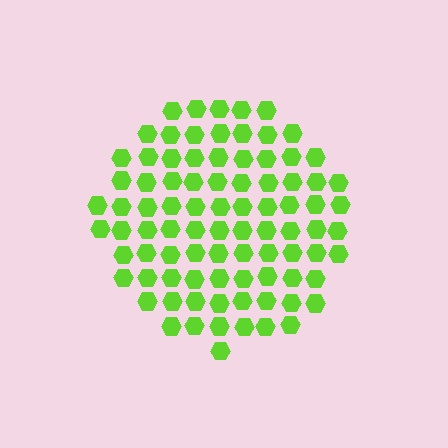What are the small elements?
The small elements are hexagons.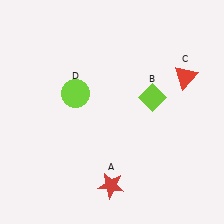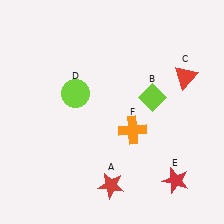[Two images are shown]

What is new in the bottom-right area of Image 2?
A red star (E) was added in the bottom-right area of Image 2.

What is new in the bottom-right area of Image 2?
An orange cross (F) was added in the bottom-right area of Image 2.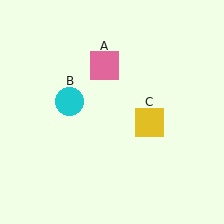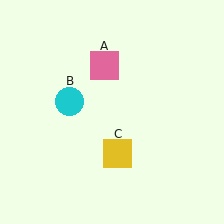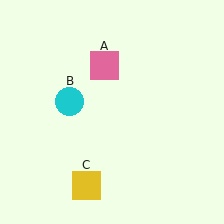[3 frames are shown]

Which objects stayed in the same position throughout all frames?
Pink square (object A) and cyan circle (object B) remained stationary.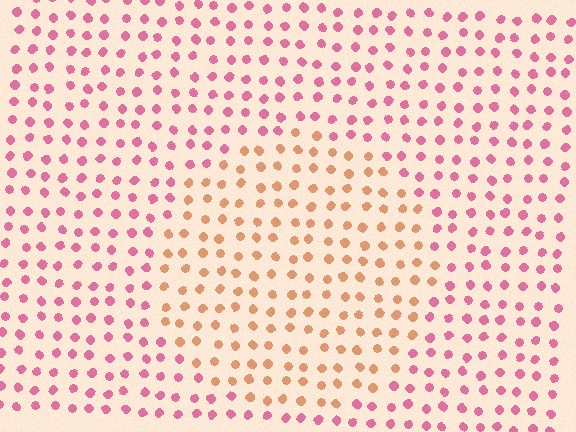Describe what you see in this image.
The image is filled with small pink elements in a uniform arrangement. A circle-shaped region is visible where the elements are tinted to a slightly different hue, forming a subtle color boundary.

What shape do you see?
I see a circle.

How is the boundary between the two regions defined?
The boundary is defined purely by a slight shift in hue (about 47 degrees). Spacing, size, and orientation are identical on both sides.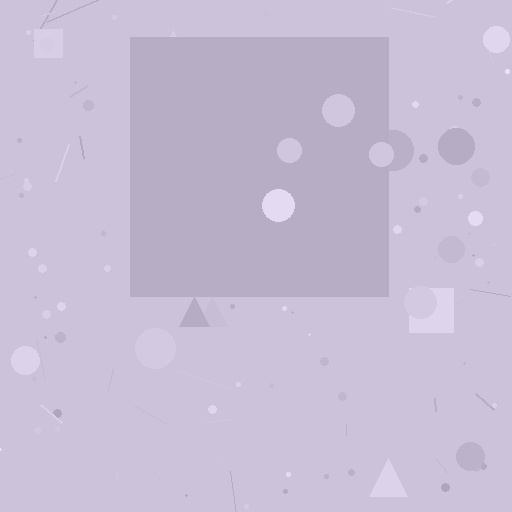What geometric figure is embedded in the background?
A square is embedded in the background.